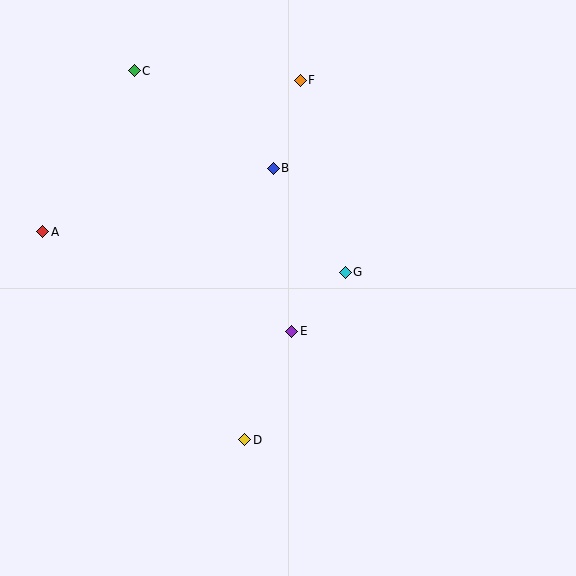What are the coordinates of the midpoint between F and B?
The midpoint between F and B is at (287, 124).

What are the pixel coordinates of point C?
Point C is at (134, 71).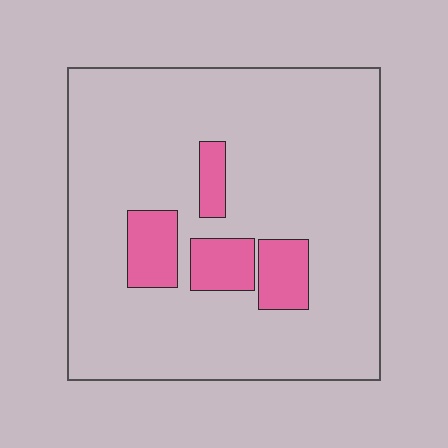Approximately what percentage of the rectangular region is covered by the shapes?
Approximately 15%.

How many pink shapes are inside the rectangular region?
4.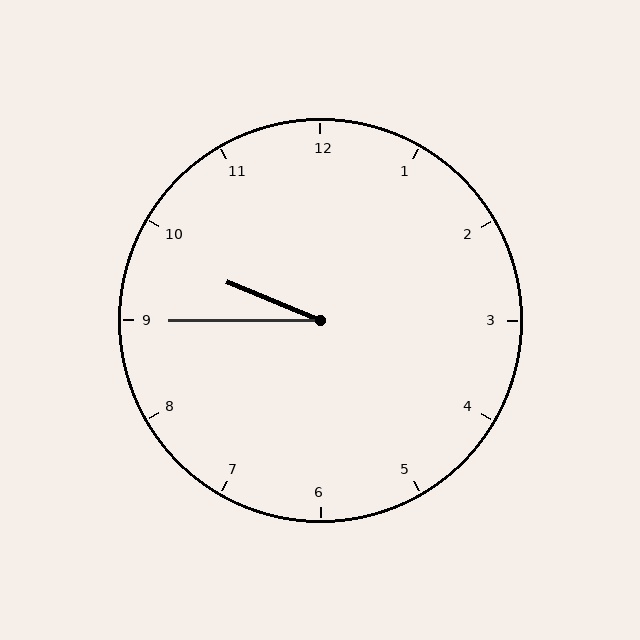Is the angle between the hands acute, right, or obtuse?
It is acute.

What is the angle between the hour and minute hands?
Approximately 22 degrees.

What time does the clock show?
9:45.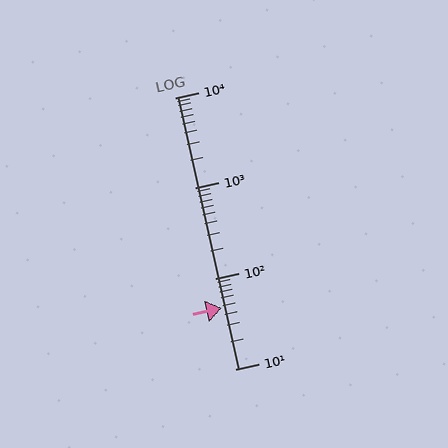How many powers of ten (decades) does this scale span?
The scale spans 3 decades, from 10 to 10000.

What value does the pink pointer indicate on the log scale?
The pointer indicates approximately 47.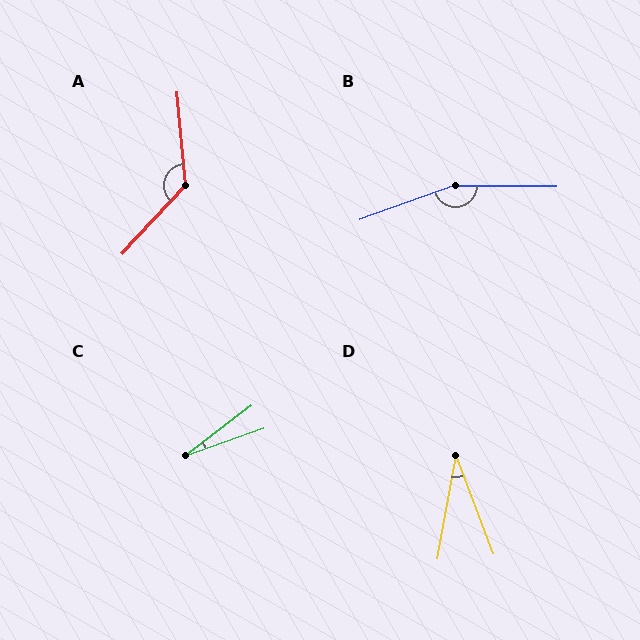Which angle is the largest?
B, at approximately 160 degrees.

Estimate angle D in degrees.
Approximately 31 degrees.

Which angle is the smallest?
C, at approximately 18 degrees.